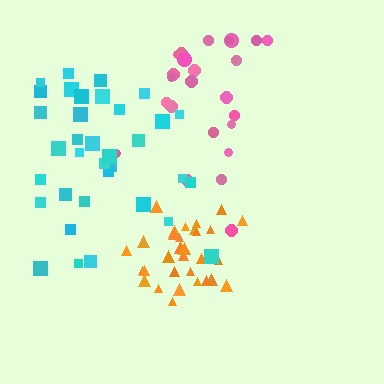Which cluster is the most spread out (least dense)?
Cyan.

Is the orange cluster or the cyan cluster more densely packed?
Orange.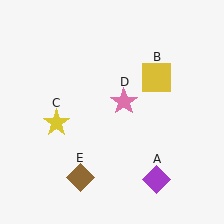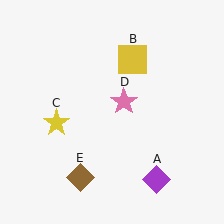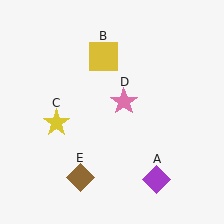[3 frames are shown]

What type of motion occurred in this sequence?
The yellow square (object B) rotated counterclockwise around the center of the scene.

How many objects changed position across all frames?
1 object changed position: yellow square (object B).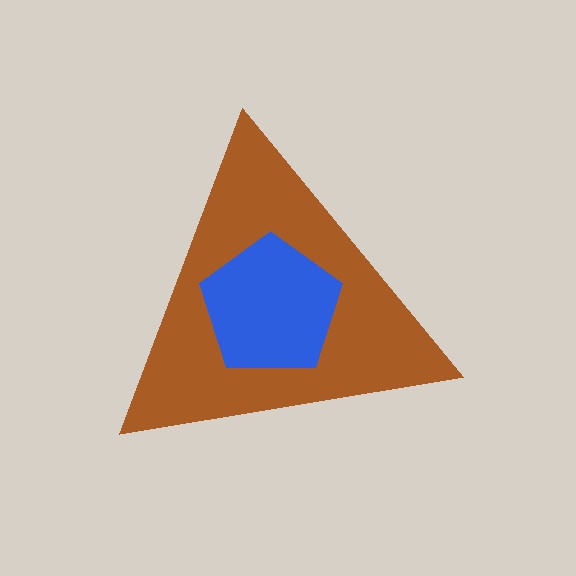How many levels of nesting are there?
2.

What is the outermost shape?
The brown triangle.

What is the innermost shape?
The blue pentagon.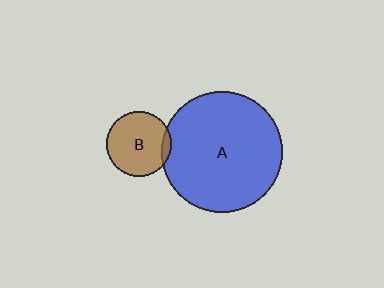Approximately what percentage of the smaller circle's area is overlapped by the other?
Approximately 5%.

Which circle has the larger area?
Circle A (blue).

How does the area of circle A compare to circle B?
Approximately 3.5 times.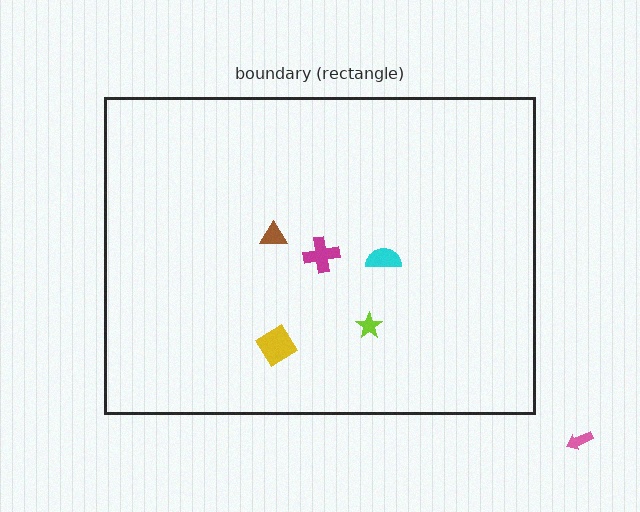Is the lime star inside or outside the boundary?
Inside.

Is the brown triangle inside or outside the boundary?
Inside.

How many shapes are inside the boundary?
5 inside, 1 outside.